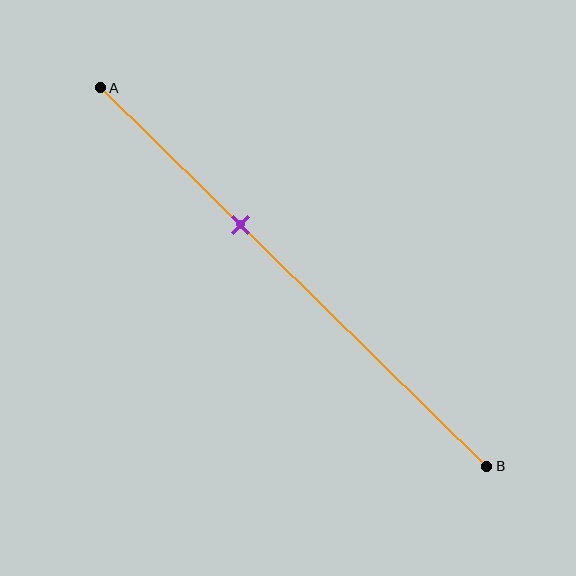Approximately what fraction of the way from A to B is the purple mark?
The purple mark is approximately 35% of the way from A to B.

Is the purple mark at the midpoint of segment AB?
No, the mark is at about 35% from A, not at the 50% midpoint.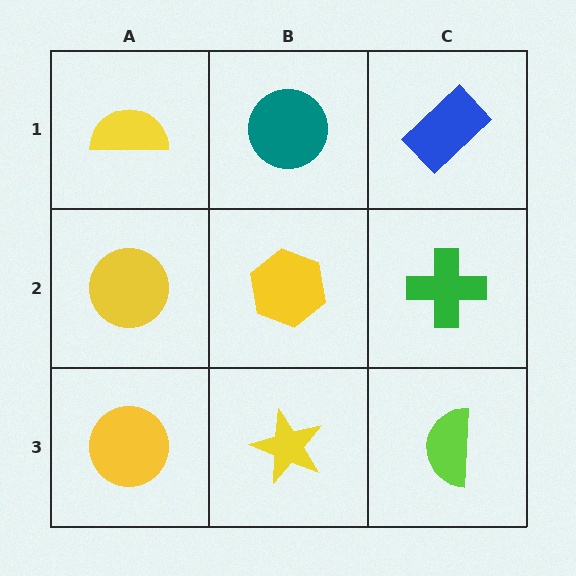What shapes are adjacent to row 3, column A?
A yellow circle (row 2, column A), a yellow star (row 3, column B).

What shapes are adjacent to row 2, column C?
A blue rectangle (row 1, column C), a lime semicircle (row 3, column C), a yellow hexagon (row 2, column B).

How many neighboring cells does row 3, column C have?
2.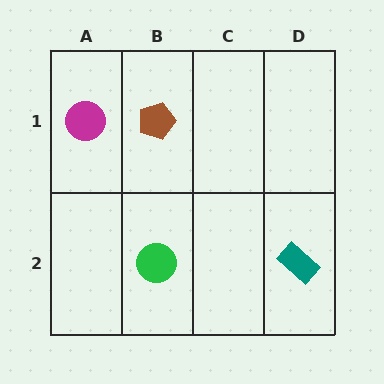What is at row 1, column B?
A brown pentagon.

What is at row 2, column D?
A teal rectangle.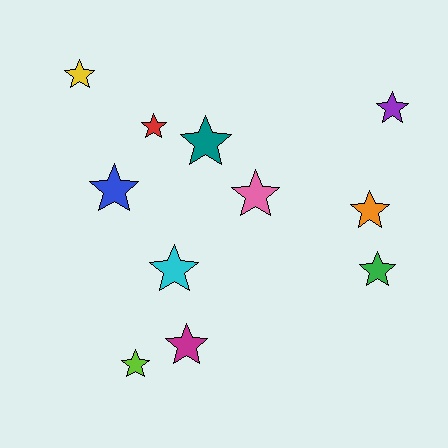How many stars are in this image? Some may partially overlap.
There are 11 stars.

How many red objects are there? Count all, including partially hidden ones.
There is 1 red object.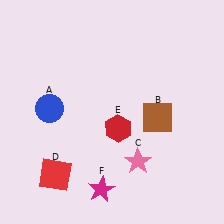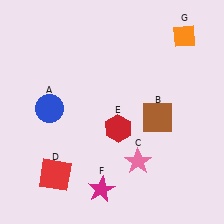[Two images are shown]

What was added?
An orange diamond (G) was added in Image 2.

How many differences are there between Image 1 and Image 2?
There is 1 difference between the two images.